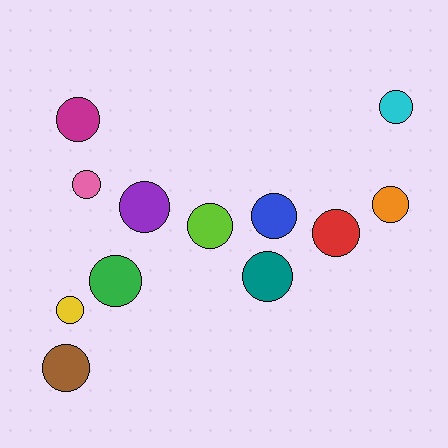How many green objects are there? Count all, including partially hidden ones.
There is 1 green object.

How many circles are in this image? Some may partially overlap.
There are 12 circles.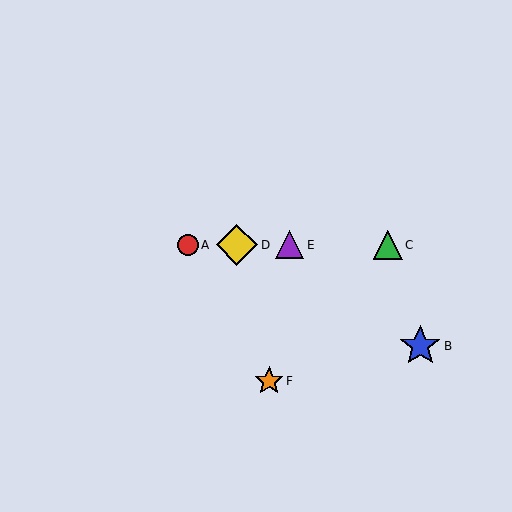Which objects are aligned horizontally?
Objects A, C, D, E are aligned horizontally.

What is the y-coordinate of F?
Object F is at y≈381.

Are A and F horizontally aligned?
No, A is at y≈245 and F is at y≈381.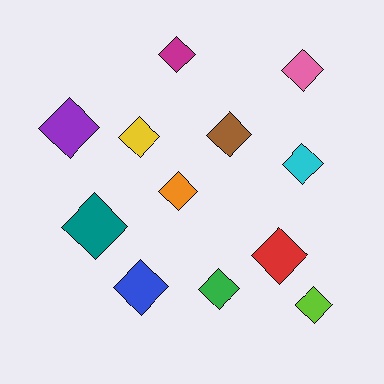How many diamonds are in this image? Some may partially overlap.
There are 12 diamonds.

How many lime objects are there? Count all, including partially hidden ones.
There is 1 lime object.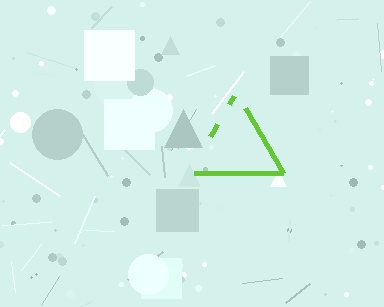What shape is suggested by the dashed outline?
The dashed outline suggests a triangle.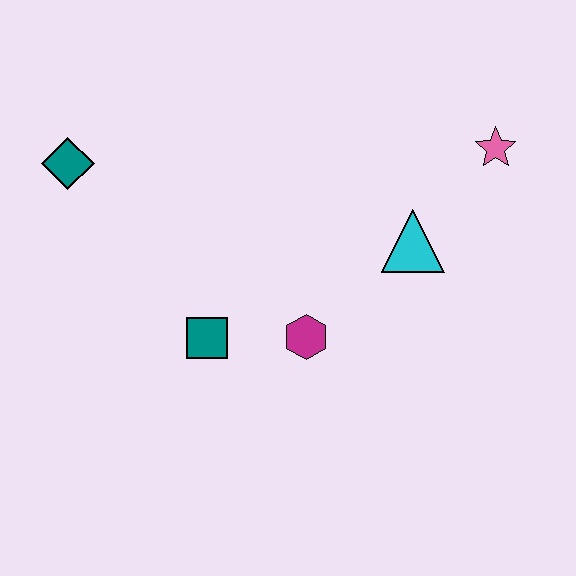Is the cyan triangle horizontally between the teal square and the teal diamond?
No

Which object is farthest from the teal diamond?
The pink star is farthest from the teal diamond.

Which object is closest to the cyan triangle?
The pink star is closest to the cyan triangle.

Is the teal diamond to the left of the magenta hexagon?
Yes